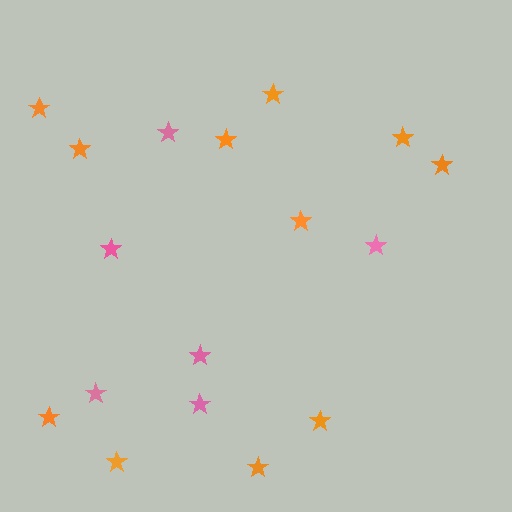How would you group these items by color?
There are 2 groups: one group of orange stars (11) and one group of pink stars (6).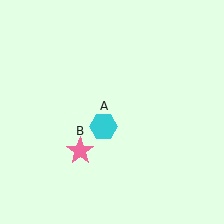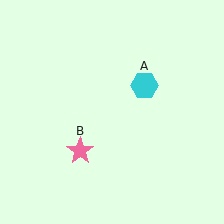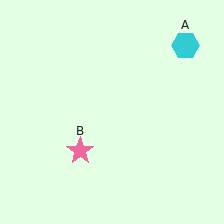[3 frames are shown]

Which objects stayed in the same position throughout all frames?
Pink star (object B) remained stationary.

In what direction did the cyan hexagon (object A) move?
The cyan hexagon (object A) moved up and to the right.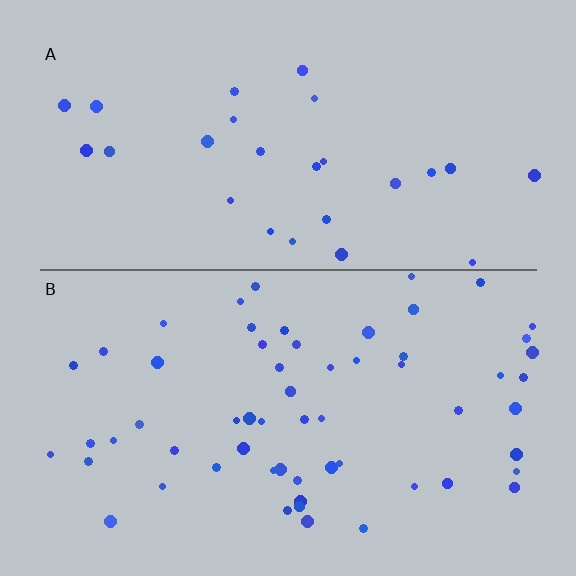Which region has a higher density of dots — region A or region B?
B (the bottom).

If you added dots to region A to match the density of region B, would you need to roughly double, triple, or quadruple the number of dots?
Approximately double.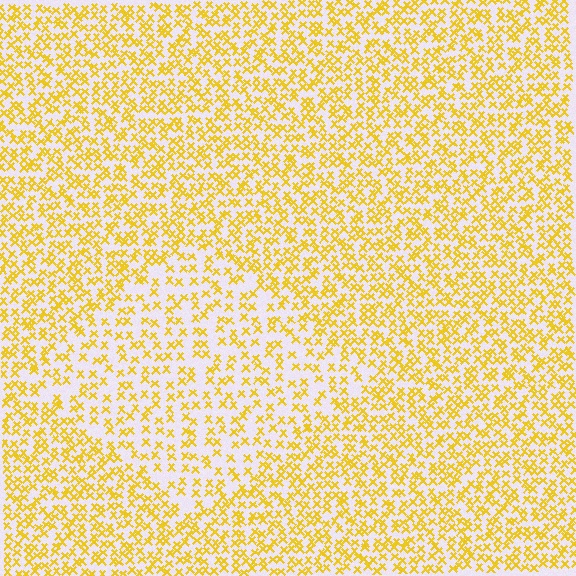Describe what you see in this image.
The image contains small yellow elements arranged at two different densities. A diamond-shaped region is visible where the elements are less densely packed than the surrounding area.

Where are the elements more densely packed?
The elements are more densely packed outside the diamond boundary.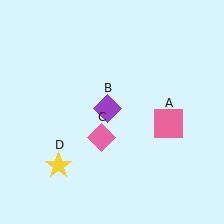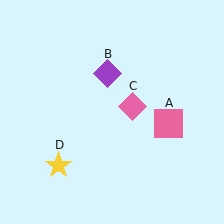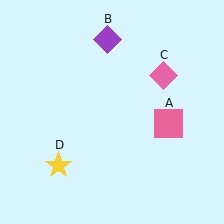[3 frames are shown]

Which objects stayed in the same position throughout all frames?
Pink square (object A) and yellow star (object D) remained stationary.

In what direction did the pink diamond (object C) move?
The pink diamond (object C) moved up and to the right.